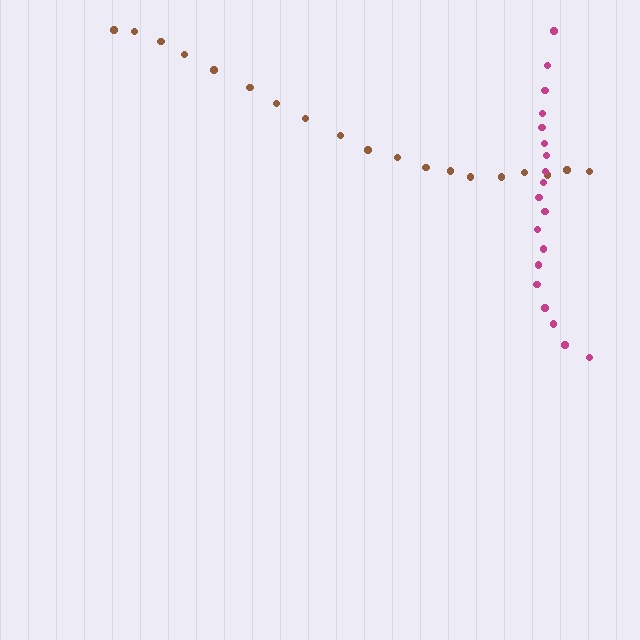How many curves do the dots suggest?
There are 2 distinct paths.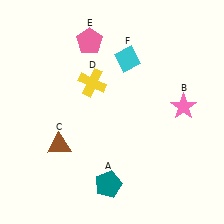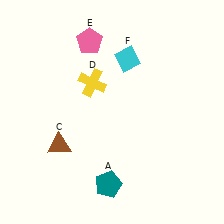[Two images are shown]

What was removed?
The pink star (B) was removed in Image 2.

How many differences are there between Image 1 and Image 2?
There is 1 difference between the two images.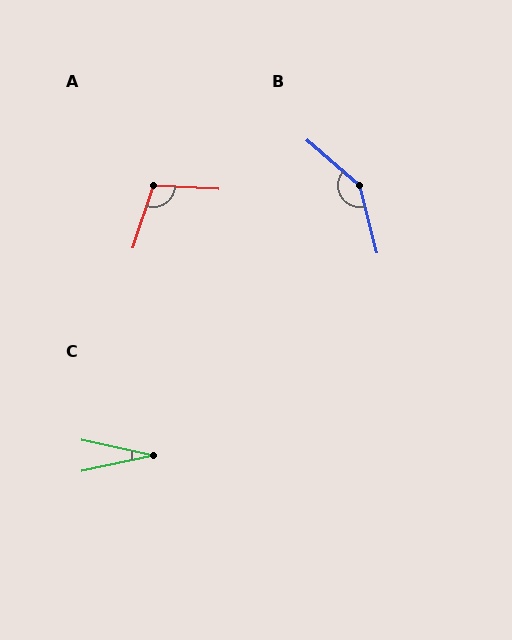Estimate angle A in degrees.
Approximately 106 degrees.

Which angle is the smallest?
C, at approximately 25 degrees.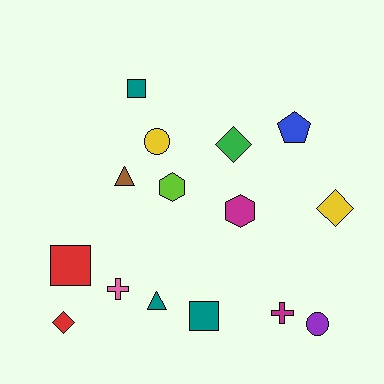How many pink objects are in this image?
There is 1 pink object.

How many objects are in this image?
There are 15 objects.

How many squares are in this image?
There are 3 squares.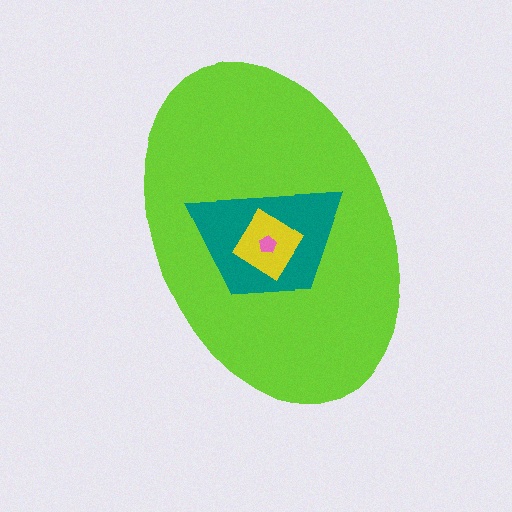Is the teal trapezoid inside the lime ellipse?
Yes.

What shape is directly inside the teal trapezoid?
The yellow diamond.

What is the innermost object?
The pink pentagon.